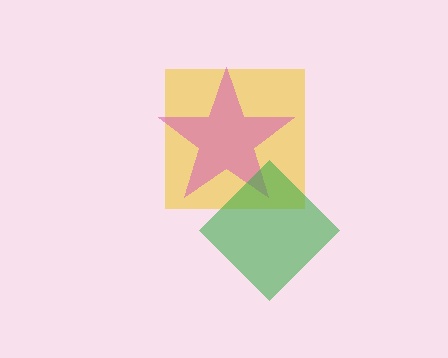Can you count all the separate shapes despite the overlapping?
Yes, there are 3 separate shapes.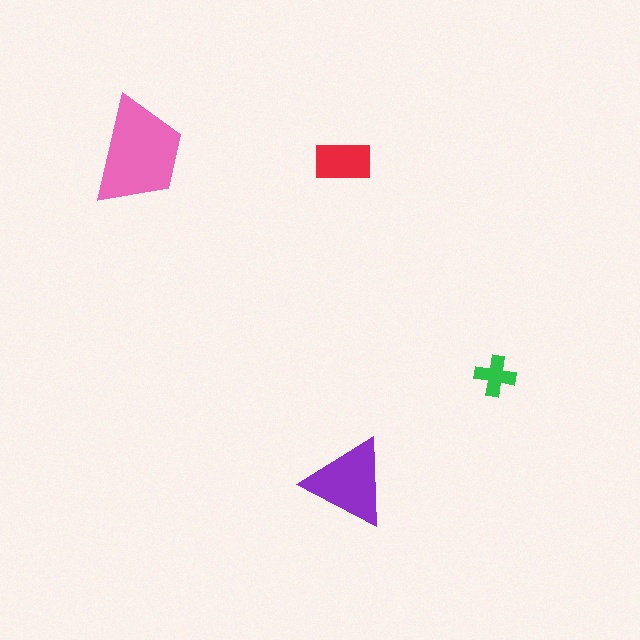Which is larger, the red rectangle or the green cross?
The red rectangle.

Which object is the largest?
The pink trapezoid.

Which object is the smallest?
The green cross.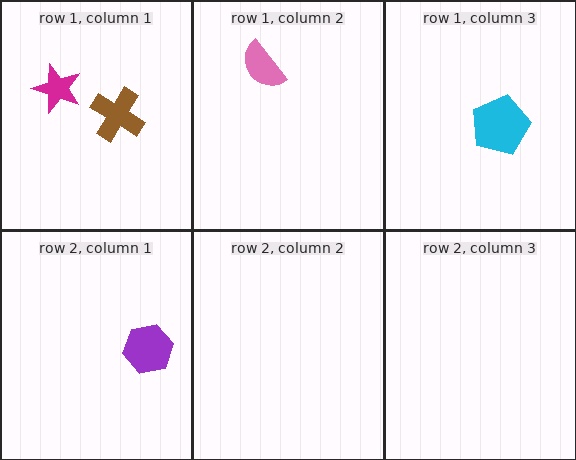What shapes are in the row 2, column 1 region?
The purple hexagon.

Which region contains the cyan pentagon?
The row 1, column 3 region.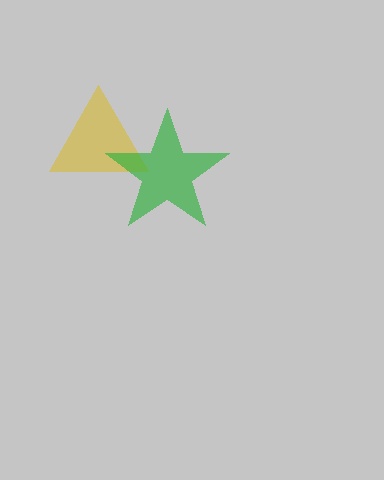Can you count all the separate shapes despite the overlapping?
Yes, there are 2 separate shapes.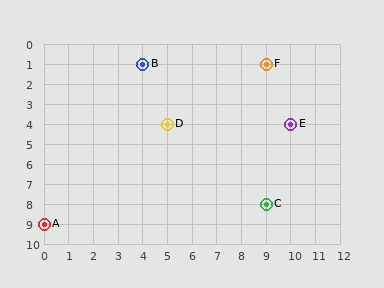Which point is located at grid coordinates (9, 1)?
Point F is at (9, 1).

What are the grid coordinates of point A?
Point A is at grid coordinates (0, 9).